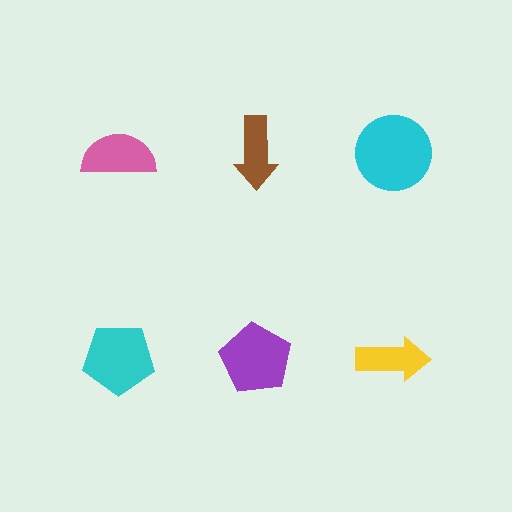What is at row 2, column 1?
A cyan pentagon.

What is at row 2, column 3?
A yellow arrow.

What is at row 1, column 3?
A cyan circle.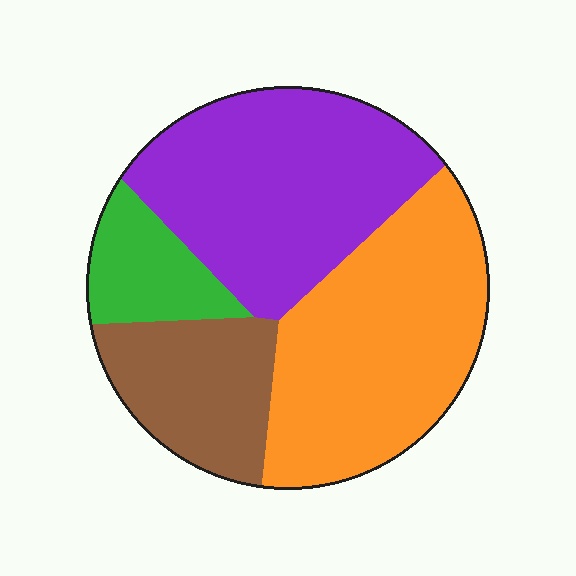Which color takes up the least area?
Green, at roughly 10%.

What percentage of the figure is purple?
Purple takes up between a quarter and a half of the figure.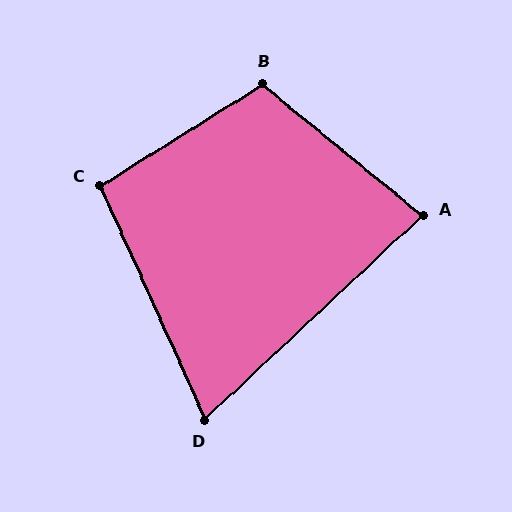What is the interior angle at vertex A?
Approximately 82 degrees (acute).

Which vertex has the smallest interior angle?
D, at approximately 71 degrees.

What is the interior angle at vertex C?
Approximately 98 degrees (obtuse).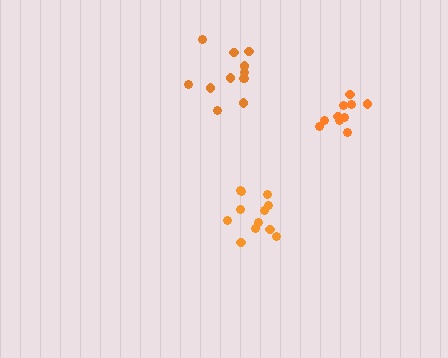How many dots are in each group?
Group 1: 12 dots, Group 2: 12 dots, Group 3: 10 dots (34 total).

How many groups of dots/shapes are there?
There are 3 groups.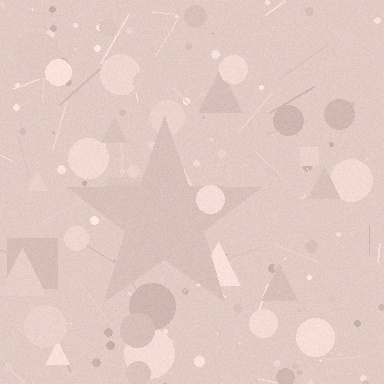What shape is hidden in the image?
A star is hidden in the image.